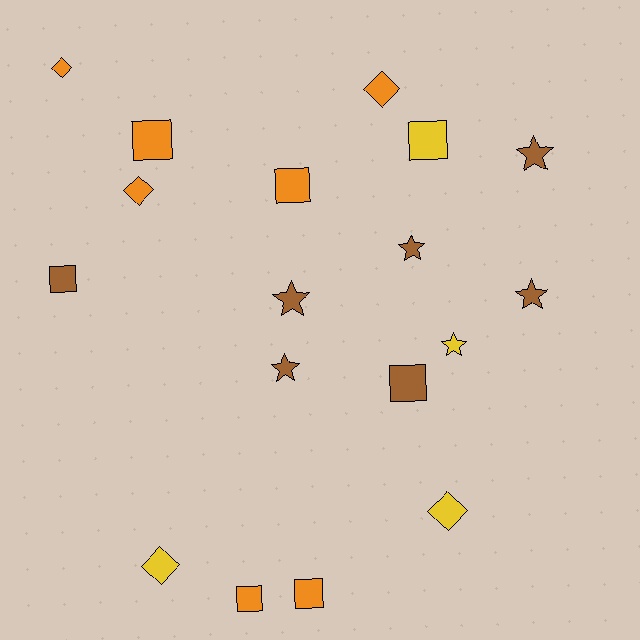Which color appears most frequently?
Orange, with 7 objects.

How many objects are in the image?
There are 18 objects.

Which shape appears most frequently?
Square, with 7 objects.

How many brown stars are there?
There are 5 brown stars.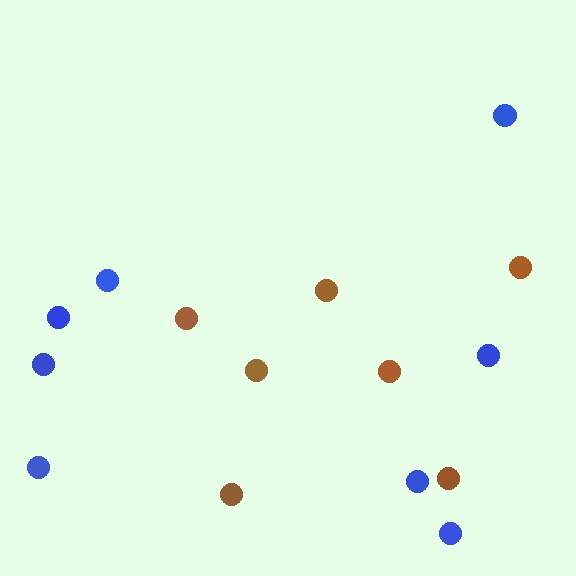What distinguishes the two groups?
There are 2 groups: one group of blue circles (8) and one group of brown circles (7).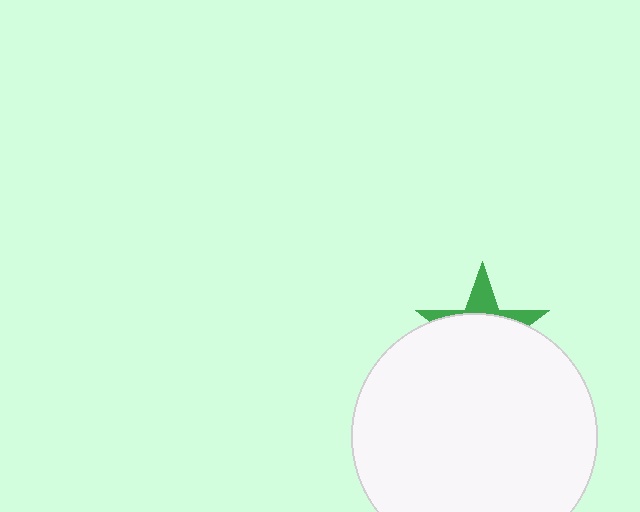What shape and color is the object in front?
The object in front is a white circle.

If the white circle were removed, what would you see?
You would see the complete green star.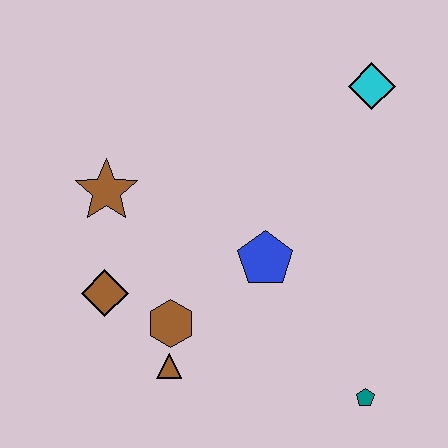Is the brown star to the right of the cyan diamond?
No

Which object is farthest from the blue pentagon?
The cyan diamond is farthest from the blue pentagon.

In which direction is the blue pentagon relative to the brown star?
The blue pentagon is to the right of the brown star.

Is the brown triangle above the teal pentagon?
Yes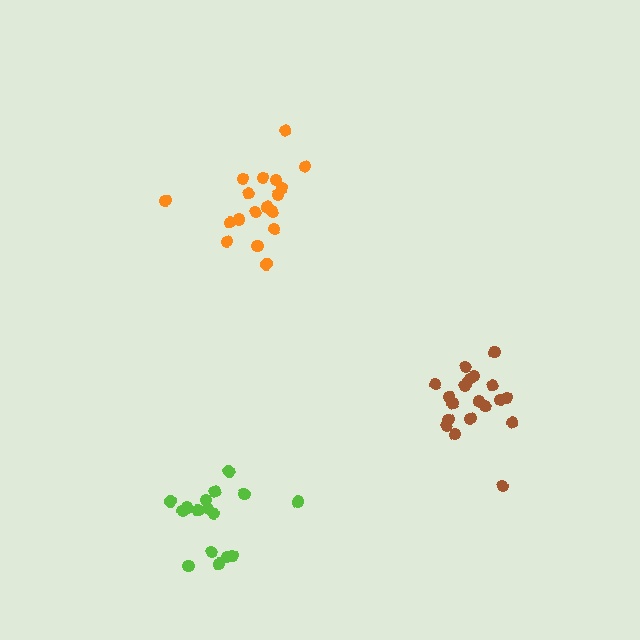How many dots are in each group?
Group 1: 18 dots, Group 2: 20 dots, Group 3: 16 dots (54 total).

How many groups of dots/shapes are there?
There are 3 groups.